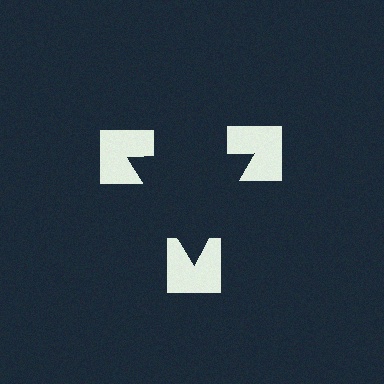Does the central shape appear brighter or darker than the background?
It typically appears slightly darker than the background, even though no actual brightness change is drawn.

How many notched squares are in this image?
There are 3 — one at each vertex of the illusory triangle.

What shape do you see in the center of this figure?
An illusory triangle — its edges are inferred from the aligned wedge cuts in the notched squares, not physically drawn.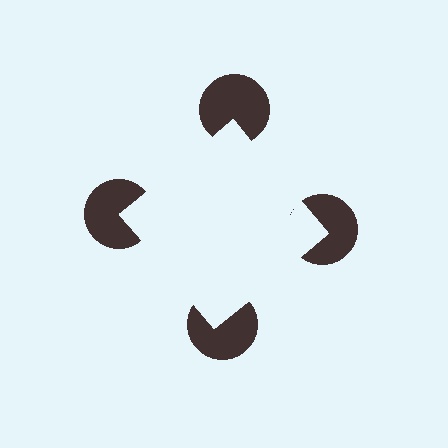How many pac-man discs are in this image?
There are 4 — one at each vertex of the illusory square.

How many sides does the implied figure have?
4 sides.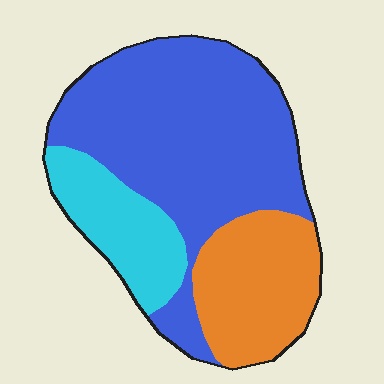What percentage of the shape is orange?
Orange takes up about one quarter (1/4) of the shape.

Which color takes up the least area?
Cyan, at roughly 20%.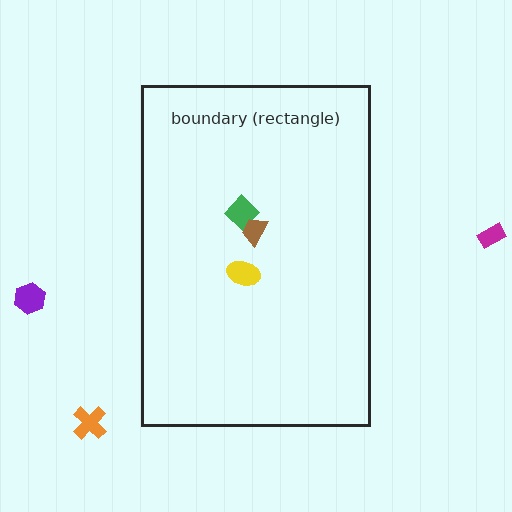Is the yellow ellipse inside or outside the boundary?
Inside.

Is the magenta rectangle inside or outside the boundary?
Outside.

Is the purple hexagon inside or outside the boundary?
Outside.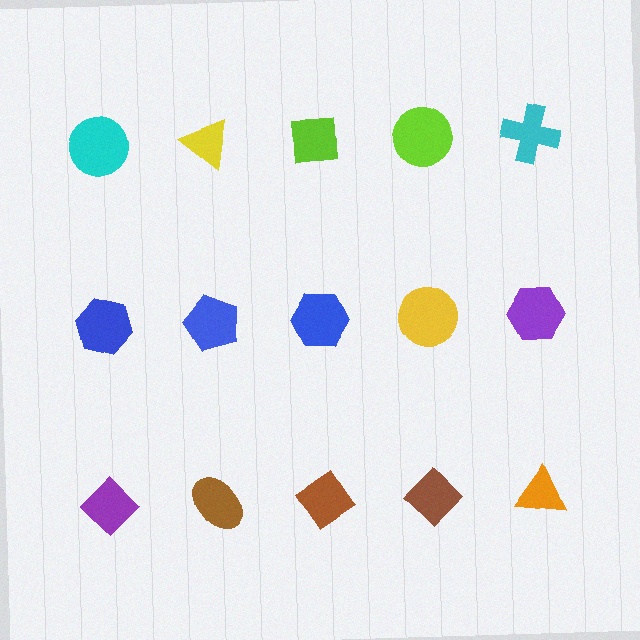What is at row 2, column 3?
A blue hexagon.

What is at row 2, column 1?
A blue hexagon.